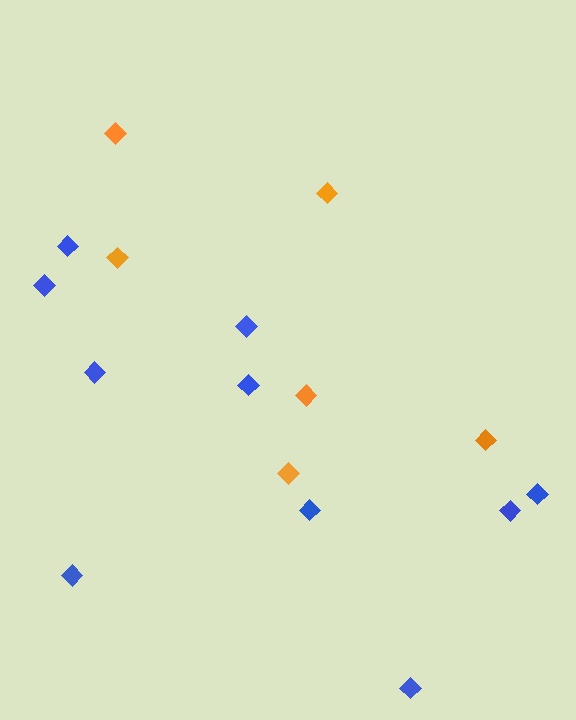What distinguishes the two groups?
There are 2 groups: one group of orange diamonds (6) and one group of blue diamonds (10).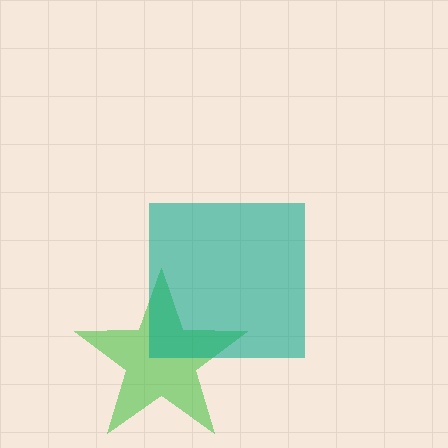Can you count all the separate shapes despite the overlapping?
Yes, there are 2 separate shapes.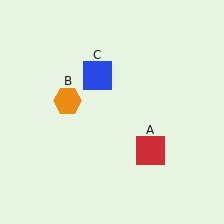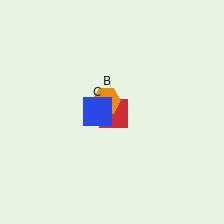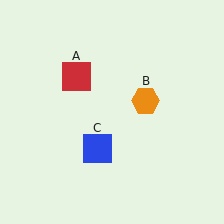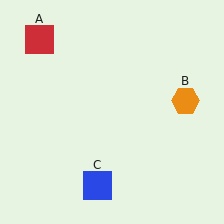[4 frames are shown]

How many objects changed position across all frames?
3 objects changed position: red square (object A), orange hexagon (object B), blue square (object C).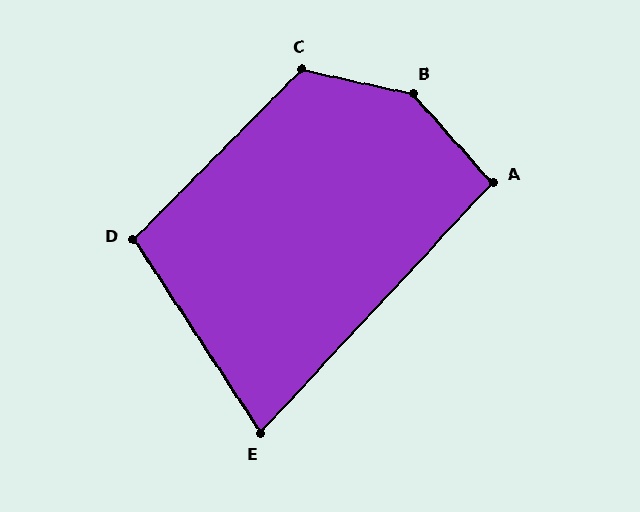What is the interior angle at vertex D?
Approximately 102 degrees (obtuse).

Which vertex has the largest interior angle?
B, at approximately 144 degrees.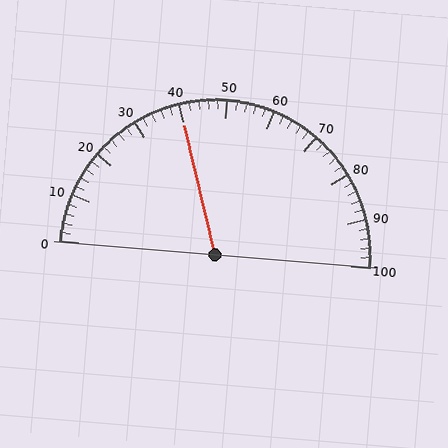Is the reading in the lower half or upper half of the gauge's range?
The reading is in the lower half of the range (0 to 100).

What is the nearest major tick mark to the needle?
The nearest major tick mark is 40.